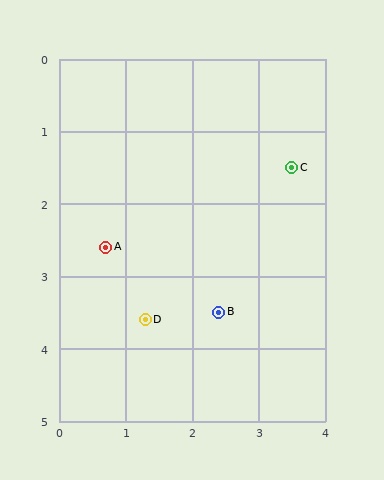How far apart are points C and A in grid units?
Points C and A are about 3.0 grid units apart.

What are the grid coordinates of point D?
Point D is at approximately (1.3, 3.6).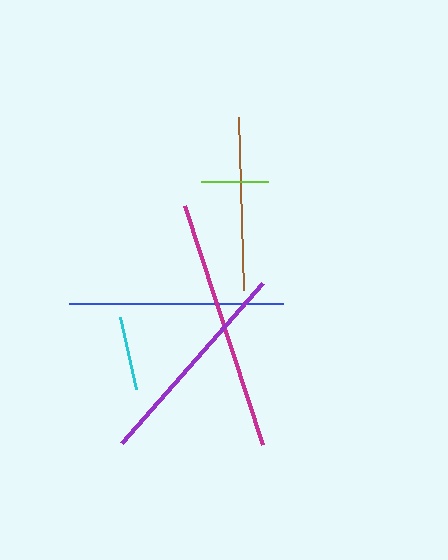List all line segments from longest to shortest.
From longest to shortest: magenta, blue, purple, brown, cyan, lime.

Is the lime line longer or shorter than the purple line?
The purple line is longer than the lime line.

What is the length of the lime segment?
The lime segment is approximately 67 pixels long.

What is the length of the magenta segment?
The magenta segment is approximately 252 pixels long.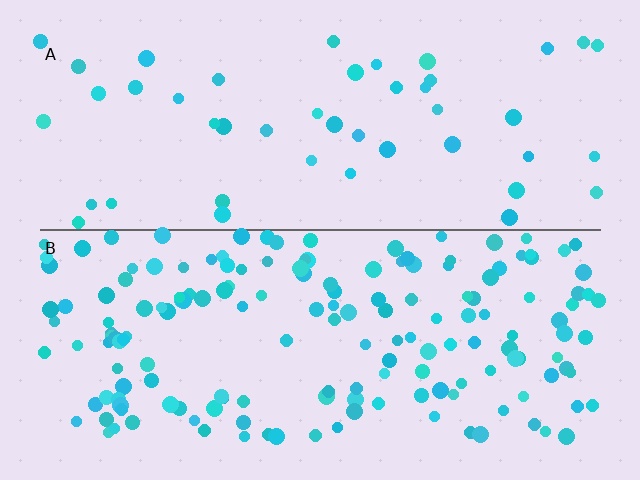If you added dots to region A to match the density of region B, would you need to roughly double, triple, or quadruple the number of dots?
Approximately triple.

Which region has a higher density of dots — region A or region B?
B (the bottom).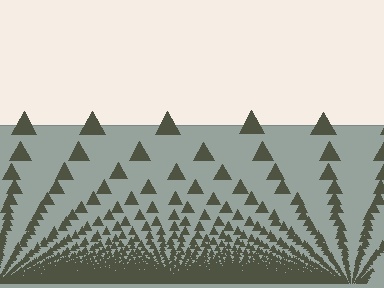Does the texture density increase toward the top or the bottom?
Density increases toward the bottom.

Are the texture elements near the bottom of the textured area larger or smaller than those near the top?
Smaller. The gradient is inverted — elements near the bottom are smaller and denser.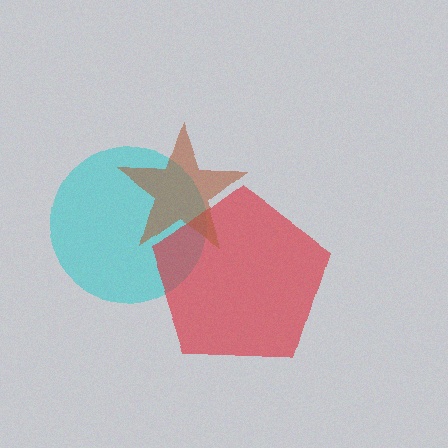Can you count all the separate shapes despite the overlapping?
Yes, there are 3 separate shapes.